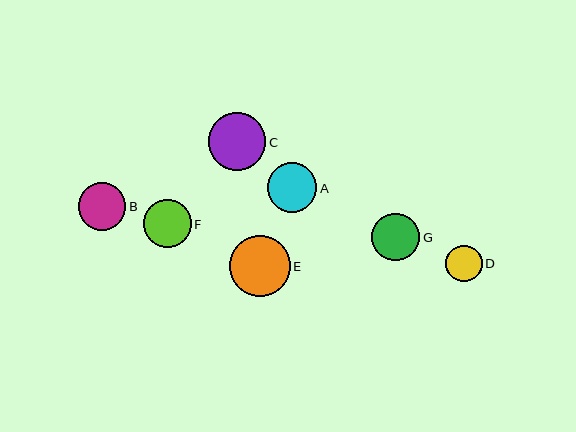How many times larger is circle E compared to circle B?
Circle E is approximately 1.3 times the size of circle B.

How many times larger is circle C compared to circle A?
Circle C is approximately 1.2 times the size of circle A.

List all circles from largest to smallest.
From largest to smallest: E, C, A, G, F, B, D.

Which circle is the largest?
Circle E is the largest with a size of approximately 61 pixels.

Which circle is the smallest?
Circle D is the smallest with a size of approximately 37 pixels.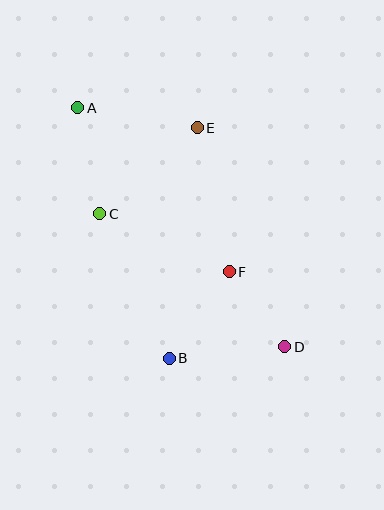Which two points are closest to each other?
Points D and F are closest to each other.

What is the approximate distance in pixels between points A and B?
The distance between A and B is approximately 266 pixels.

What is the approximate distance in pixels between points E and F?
The distance between E and F is approximately 147 pixels.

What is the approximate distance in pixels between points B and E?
The distance between B and E is approximately 232 pixels.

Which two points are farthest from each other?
Points A and D are farthest from each other.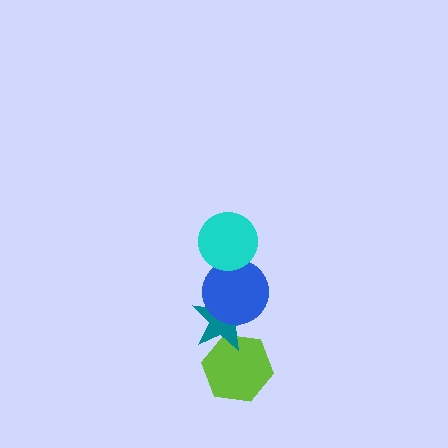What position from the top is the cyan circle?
The cyan circle is 1st from the top.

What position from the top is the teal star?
The teal star is 3rd from the top.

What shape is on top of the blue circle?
The cyan circle is on top of the blue circle.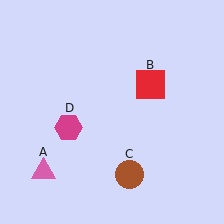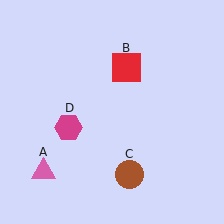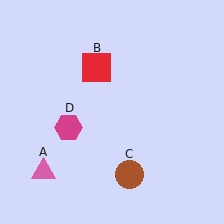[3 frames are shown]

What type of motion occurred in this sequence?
The red square (object B) rotated counterclockwise around the center of the scene.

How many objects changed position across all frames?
1 object changed position: red square (object B).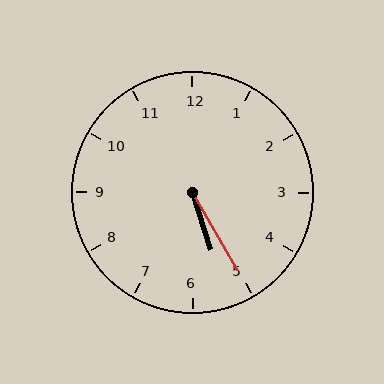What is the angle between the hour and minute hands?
Approximately 12 degrees.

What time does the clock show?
5:25.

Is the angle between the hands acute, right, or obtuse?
It is acute.